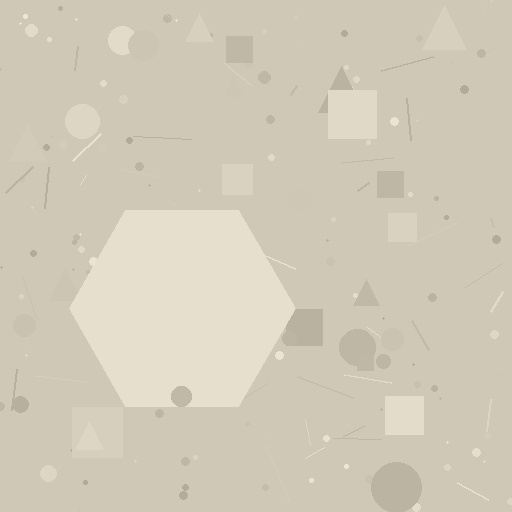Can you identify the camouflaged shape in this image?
The camouflaged shape is a hexagon.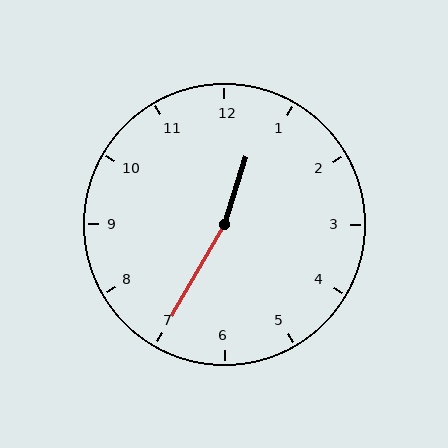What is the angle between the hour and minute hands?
Approximately 168 degrees.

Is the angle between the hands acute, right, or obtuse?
It is obtuse.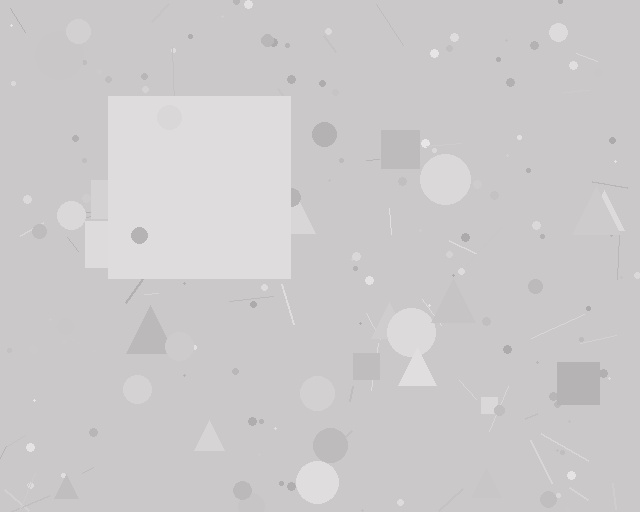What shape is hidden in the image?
A square is hidden in the image.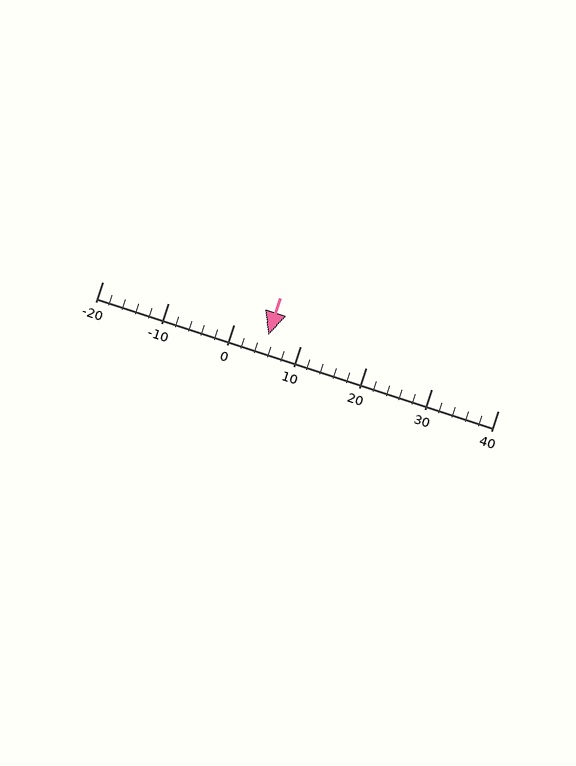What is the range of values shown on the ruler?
The ruler shows values from -20 to 40.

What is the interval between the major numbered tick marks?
The major tick marks are spaced 10 units apart.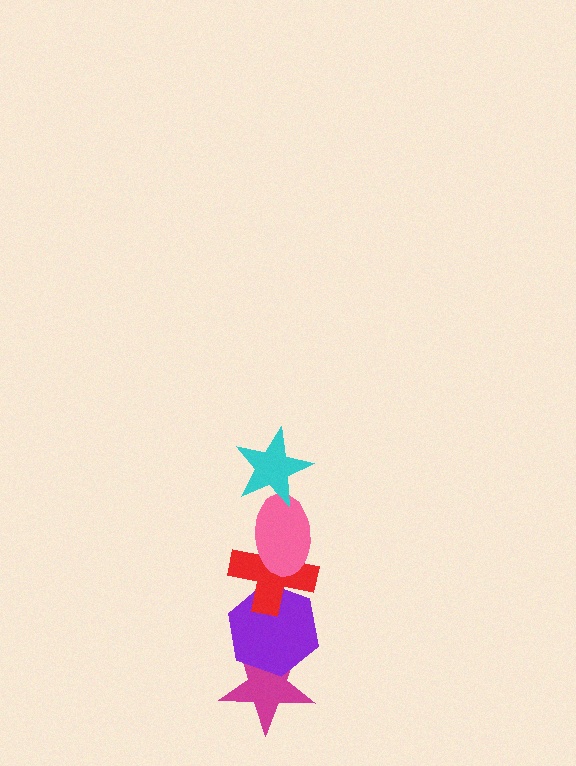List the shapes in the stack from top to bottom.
From top to bottom: the cyan star, the pink ellipse, the red cross, the purple hexagon, the magenta star.